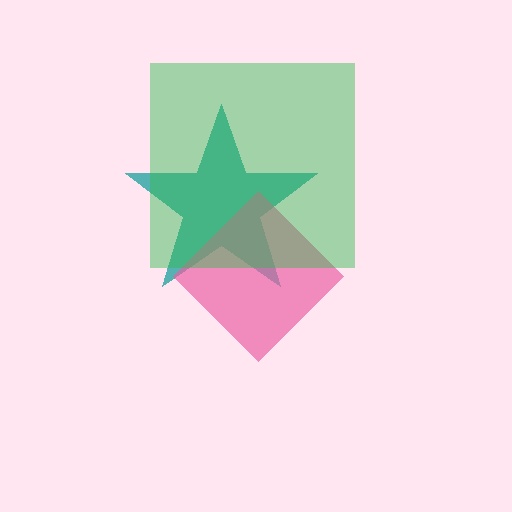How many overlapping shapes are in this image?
There are 3 overlapping shapes in the image.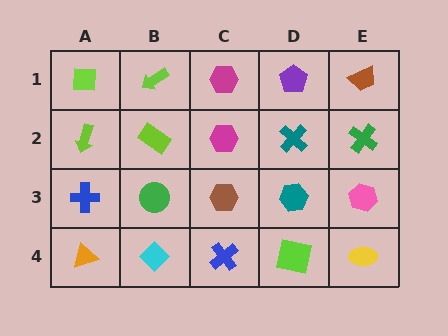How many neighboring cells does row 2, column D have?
4.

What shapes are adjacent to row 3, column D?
A teal cross (row 2, column D), a lime square (row 4, column D), a brown hexagon (row 3, column C), a pink hexagon (row 3, column E).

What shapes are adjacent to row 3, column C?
A magenta hexagon (row 2, column C), a blue cross (row 4, column C), a green circle (row 3, column B), a teal hexagon (row 3, column D).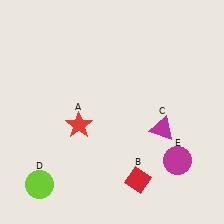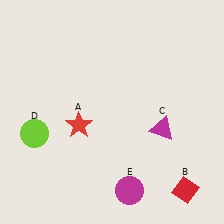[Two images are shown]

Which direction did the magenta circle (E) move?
The magenta circle (E) moved left.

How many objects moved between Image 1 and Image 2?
3 objects moved between the two images.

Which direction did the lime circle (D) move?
The lime circle (D) moved up.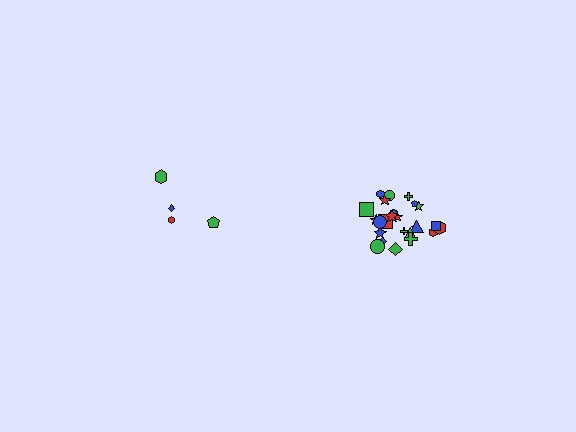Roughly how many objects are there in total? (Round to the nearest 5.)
Roughly 30 objects in total.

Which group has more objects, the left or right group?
The right group.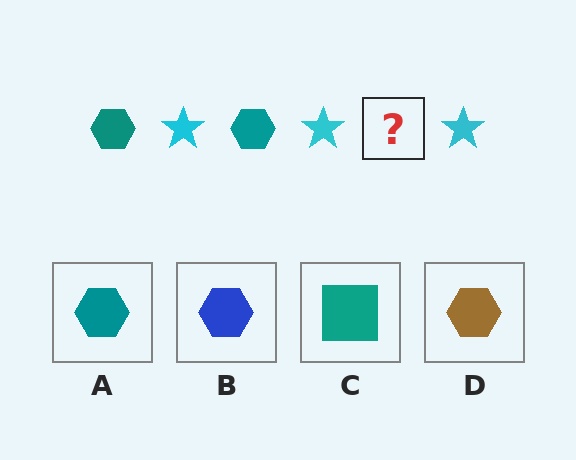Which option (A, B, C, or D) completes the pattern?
A.